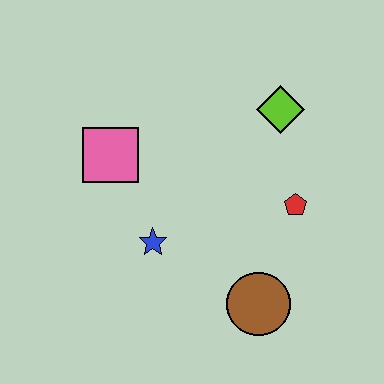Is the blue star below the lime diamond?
Yes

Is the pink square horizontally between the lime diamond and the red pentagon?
No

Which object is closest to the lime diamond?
The red pentagon is closest to the lime diamond.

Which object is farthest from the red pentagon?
The pink square is farthest from the red pentagon.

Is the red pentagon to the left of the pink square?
No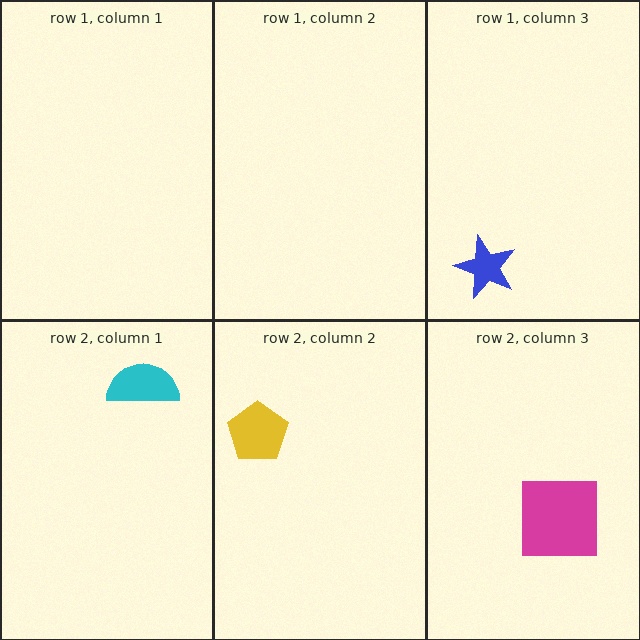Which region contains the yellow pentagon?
The row 2, column 2 region.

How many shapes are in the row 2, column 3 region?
1.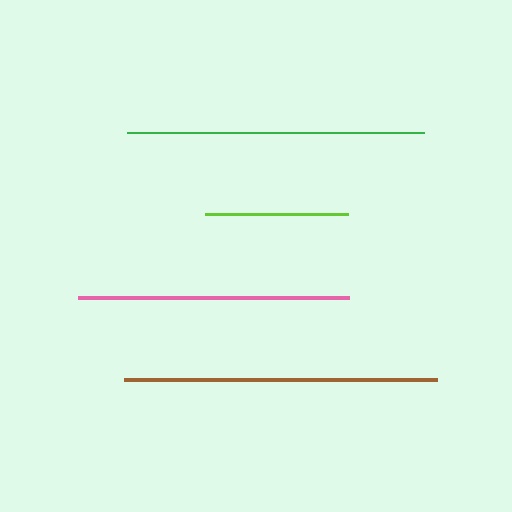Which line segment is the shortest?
The lime line is the shortest at approximately 143 pixels.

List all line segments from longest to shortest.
From longest to shortest: brown, green, pink, lime.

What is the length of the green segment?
The green segment is approximately 297 pixels long.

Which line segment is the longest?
The brown line is the longest at approximately 313 pixels.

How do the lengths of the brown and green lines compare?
The brown and green lines are approximately the same length.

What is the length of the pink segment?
The pink segment is approximately 271 pixels long.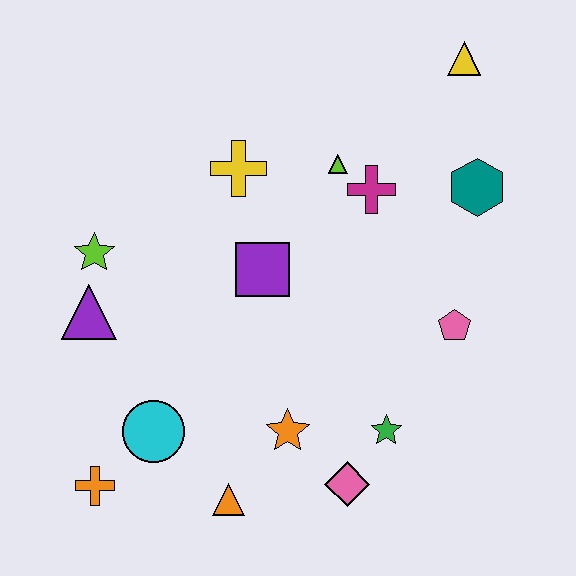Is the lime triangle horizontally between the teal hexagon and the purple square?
Yes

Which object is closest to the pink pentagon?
The green star is closest to the pink pentagon.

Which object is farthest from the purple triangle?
The yellow triangle is farthest from the purple triangle.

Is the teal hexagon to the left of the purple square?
No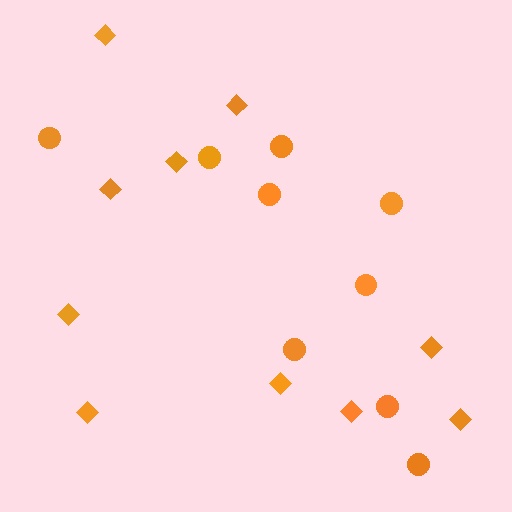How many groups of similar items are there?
There are 2 groups: one group of circles (9) and one group of diamonds (10).